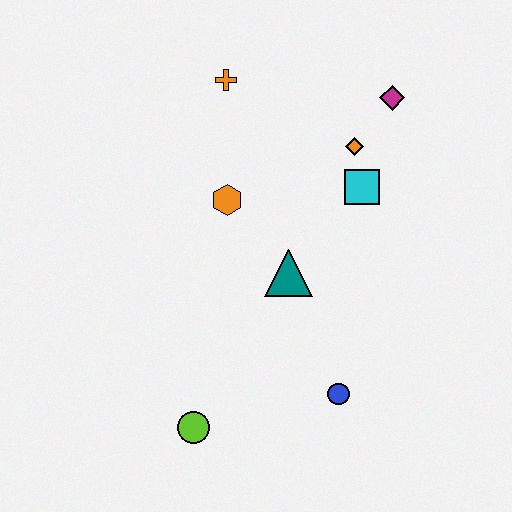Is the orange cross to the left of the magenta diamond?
Yes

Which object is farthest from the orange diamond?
The lime circle is farthest from the orange diamond.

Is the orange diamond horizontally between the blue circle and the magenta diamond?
Yes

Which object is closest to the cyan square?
The orange diamond is closest to the cyan square.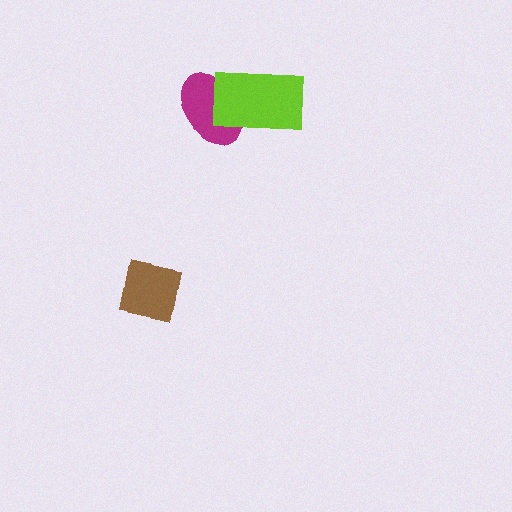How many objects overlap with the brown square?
0 objects overlap with the brown square.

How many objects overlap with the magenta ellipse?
1 object overlaps with the magenta ellipse.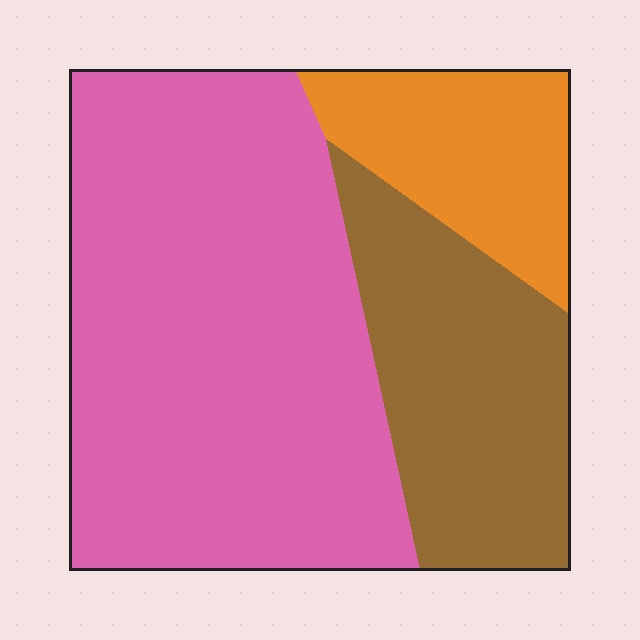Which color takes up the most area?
Pink, at roughly 60%.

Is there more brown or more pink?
Pink.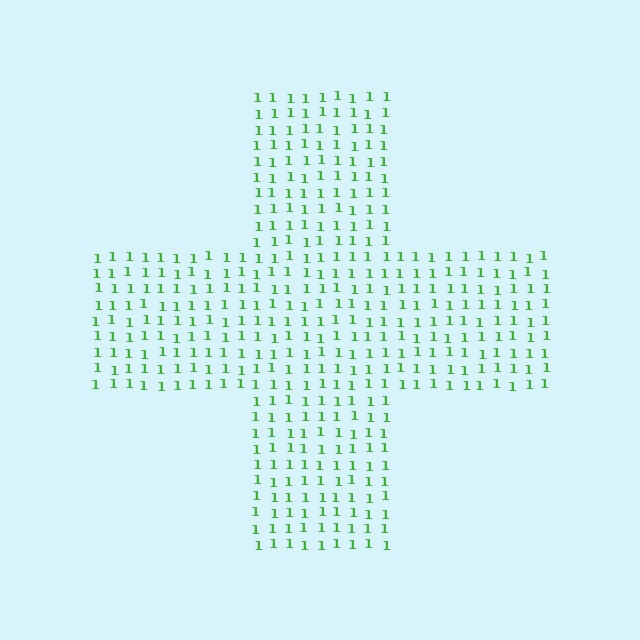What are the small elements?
The small elements are digit 1's.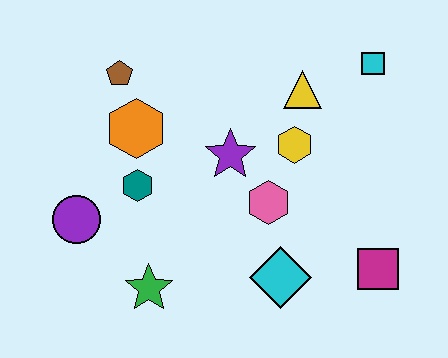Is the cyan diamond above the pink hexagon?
No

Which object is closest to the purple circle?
The teal hexagon is closest to the purple circle.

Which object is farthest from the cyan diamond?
The brown pentagon is farthest from the cyan diamond.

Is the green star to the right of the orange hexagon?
Yes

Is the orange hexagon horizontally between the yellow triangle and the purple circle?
Yes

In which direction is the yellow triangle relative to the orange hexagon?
The yellow triangle is to the right of the orange hexagon.